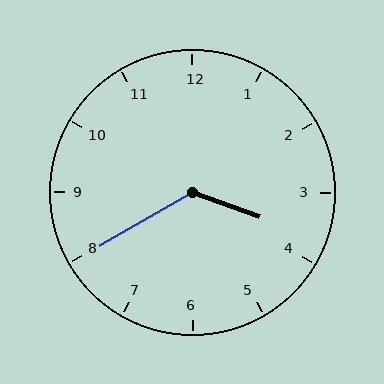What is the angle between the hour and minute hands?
Approximately 130 degrees.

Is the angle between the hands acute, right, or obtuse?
It is obtuse.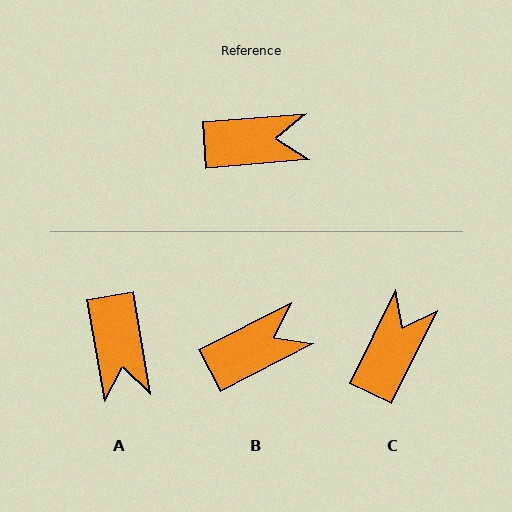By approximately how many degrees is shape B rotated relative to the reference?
Approximately 22 degrees counter-clockwise.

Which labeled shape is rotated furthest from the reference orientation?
A, about 85 degrees away.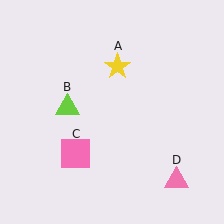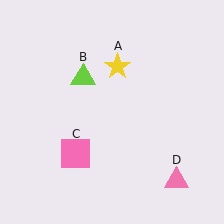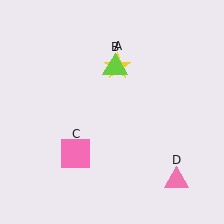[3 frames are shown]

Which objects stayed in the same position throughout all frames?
Yellow star (object A) and pink square (object C) and pink triangle (object D) remained stationary.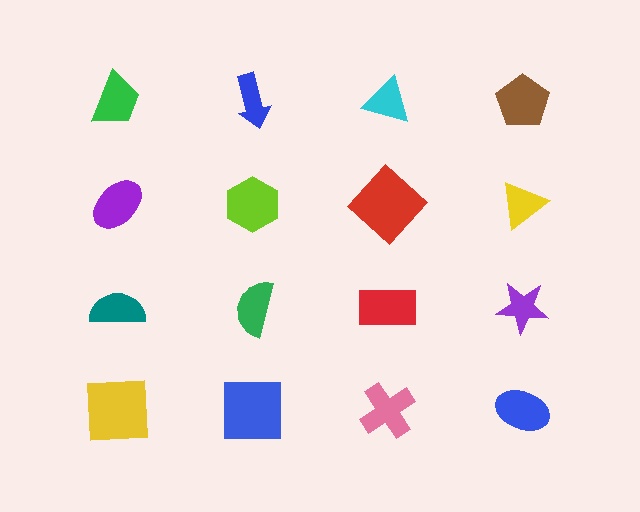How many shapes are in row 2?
4 shapes.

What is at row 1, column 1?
A green trapezoid.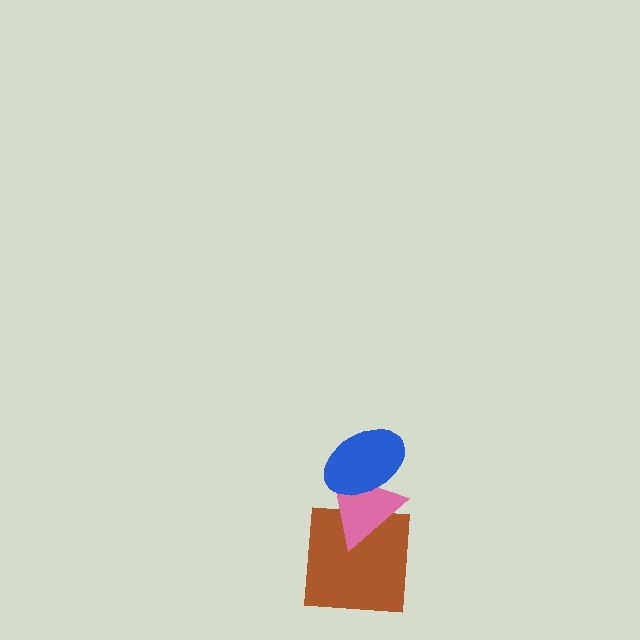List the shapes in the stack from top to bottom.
From top to bottom: the blue ellipse, the pink triangle, the brown square.